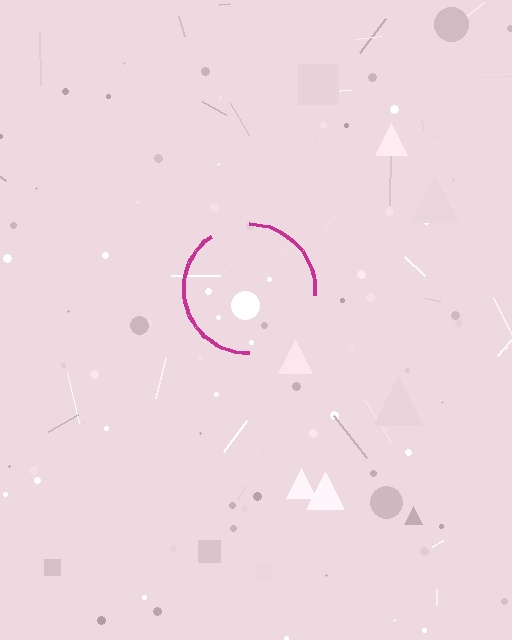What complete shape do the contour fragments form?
The contour fragments form a circle.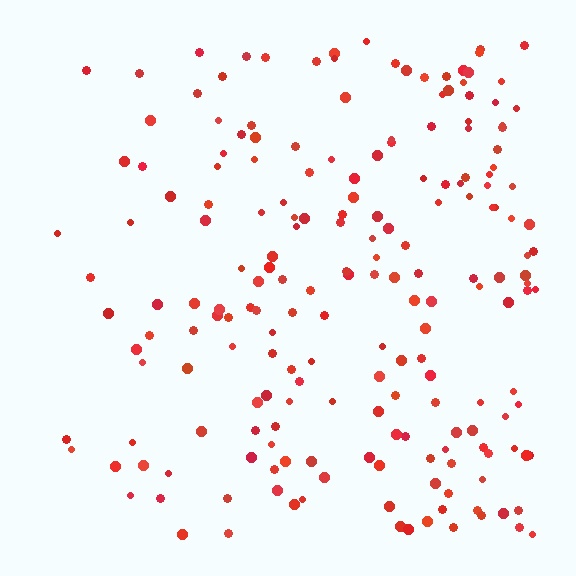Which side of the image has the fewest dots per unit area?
The left.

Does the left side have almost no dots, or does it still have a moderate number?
Still a moderate number, just noticeably fewer than the right.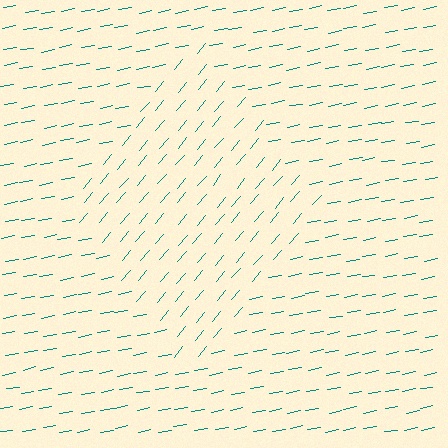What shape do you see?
I see a diamond.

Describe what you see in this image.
The image is filled with small teal line segments. A diamond region in the image has lines oriented differently from the surrounding lines, creating a visible texture boundary.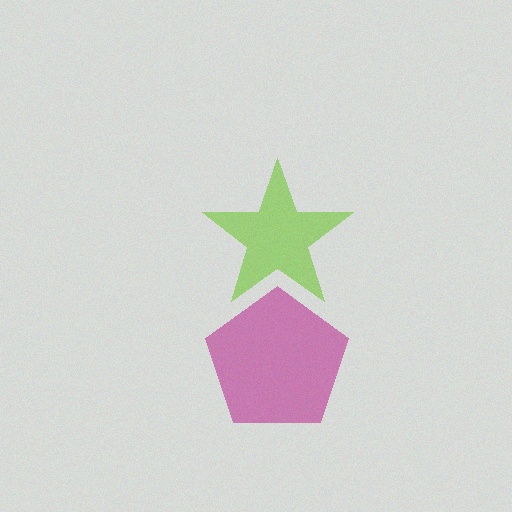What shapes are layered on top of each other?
The layered shapes are: a lime star, a magenta pentagon.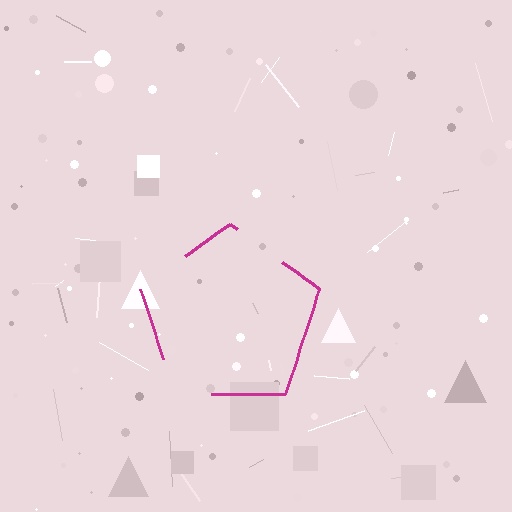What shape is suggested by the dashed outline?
The dashed outline suggests a pentagon.